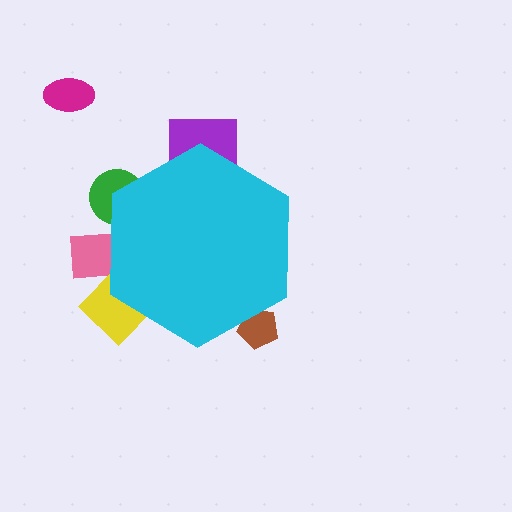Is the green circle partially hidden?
Yes, the green circle is partially hidden behind the cyan hexagon.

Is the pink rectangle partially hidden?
Yes, the pink rectangle is partially hidden behind the cyan hexagon.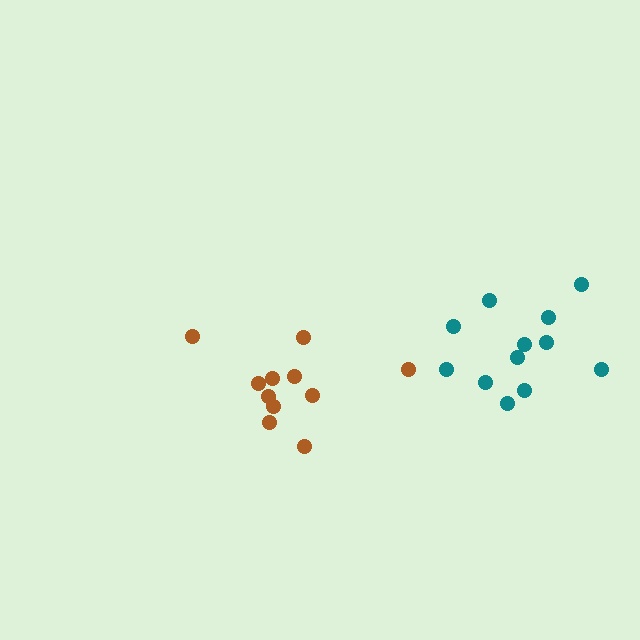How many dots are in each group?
Group 1: 12 dots, Group 2: 11 dots (23 total).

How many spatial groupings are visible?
There are 2 spatial groupings.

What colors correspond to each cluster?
The clusters are colored: teal, brown.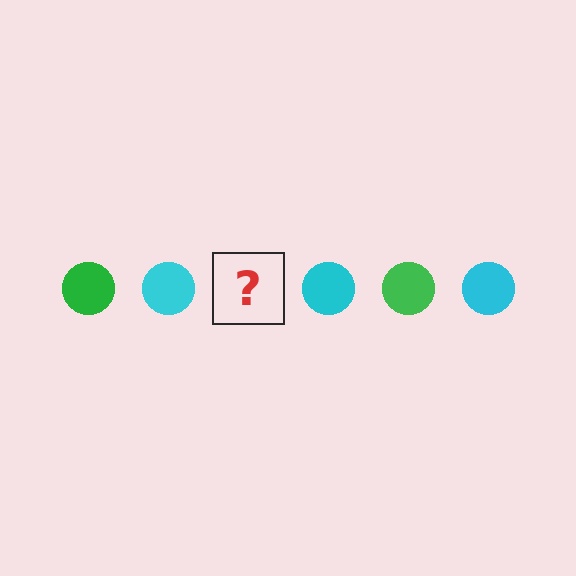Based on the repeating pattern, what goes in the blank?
The blank should be a green circle.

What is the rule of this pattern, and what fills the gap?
The rule is that the pattern cycles through green, cyan circles. The gap should be filled with a green circle.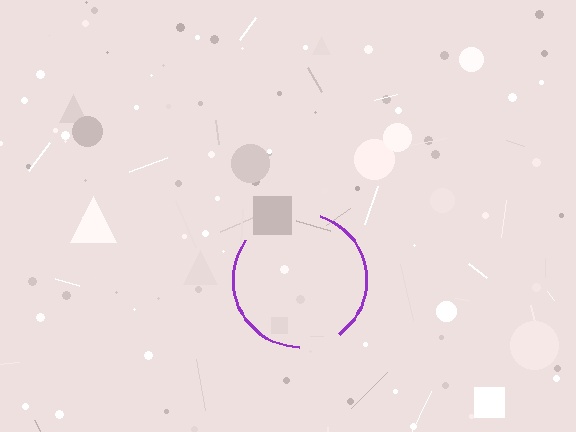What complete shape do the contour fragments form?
The contour fragments form a circle.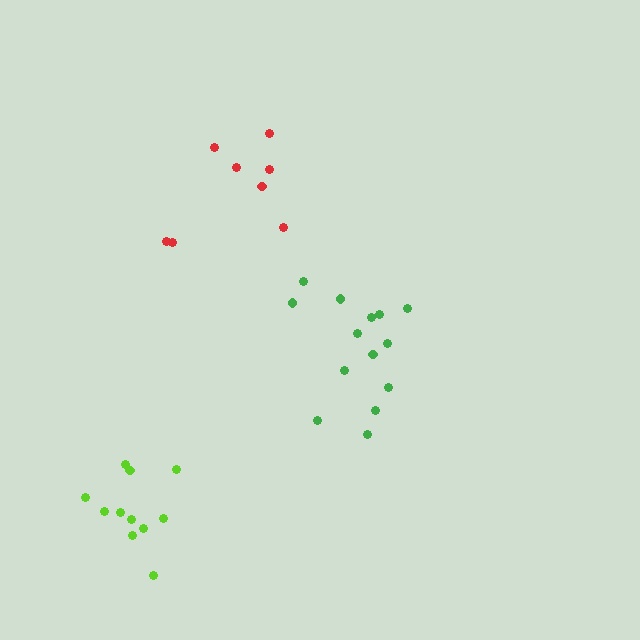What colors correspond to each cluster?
The clusters are colored: red, green, lime.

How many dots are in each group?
Group 1: 8 dots, Group 2: 14 dots, Group 3: 11 dots (33 total).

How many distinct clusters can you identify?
There are 3 distinct clusters.